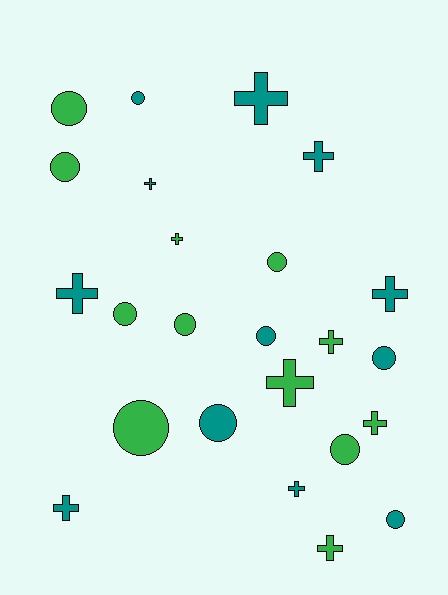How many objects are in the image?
There are 24 objects.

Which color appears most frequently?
Teal, with 12 objects.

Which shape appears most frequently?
Cross, with 12 objects.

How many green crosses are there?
There are 5 green crosses.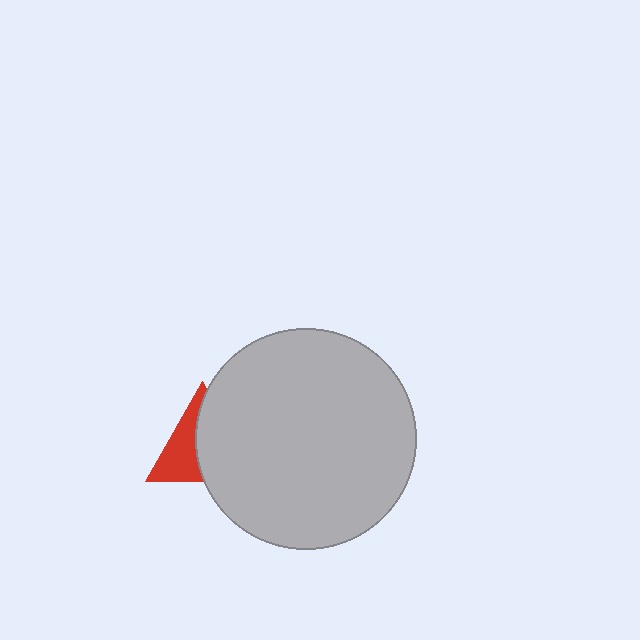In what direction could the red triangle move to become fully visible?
The red triangle could move left. That would shift it out from behind the light gray circle entirely.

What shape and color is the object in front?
The object in front is a light gray circle.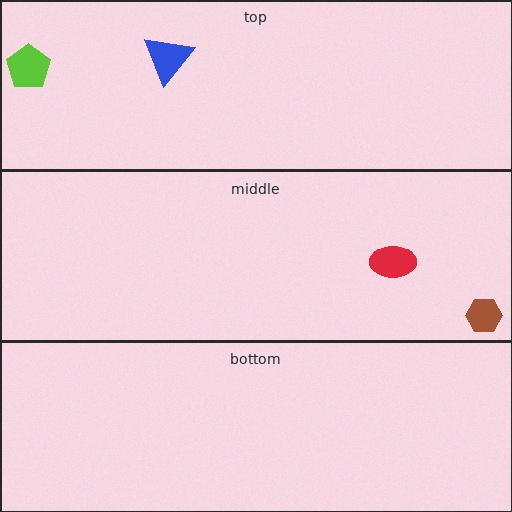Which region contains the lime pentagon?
The top region.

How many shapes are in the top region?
2.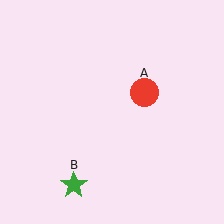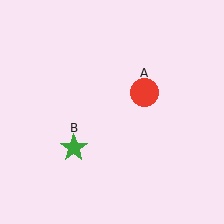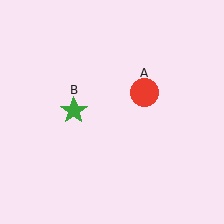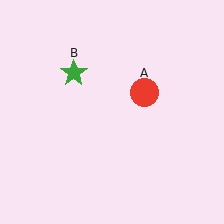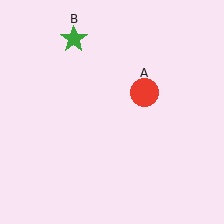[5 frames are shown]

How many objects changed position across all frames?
1 object changed position: green star (object B).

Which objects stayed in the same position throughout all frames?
Red circle (object A) remained stationary.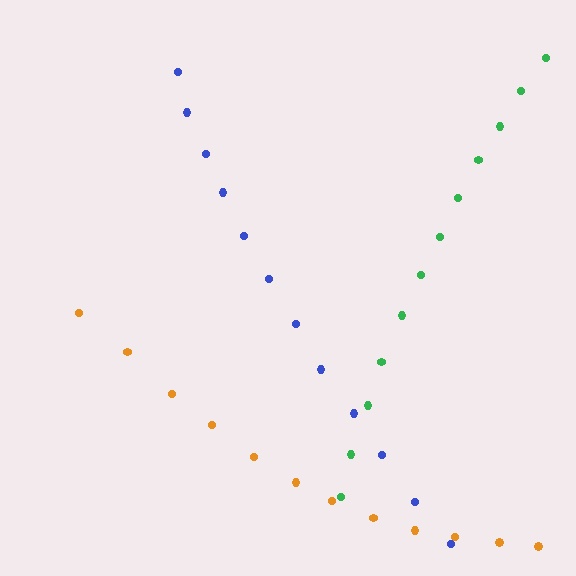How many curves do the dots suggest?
There are 3 distinct paths.